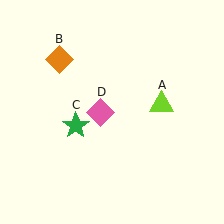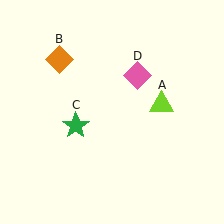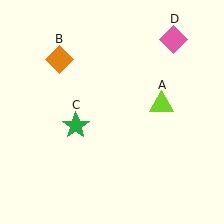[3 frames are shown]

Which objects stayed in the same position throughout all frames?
Lime triangle (object A) and orange diamond (object B) and green star (object C) remained stationary.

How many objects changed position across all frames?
1 object changed position: pink diamond (object D).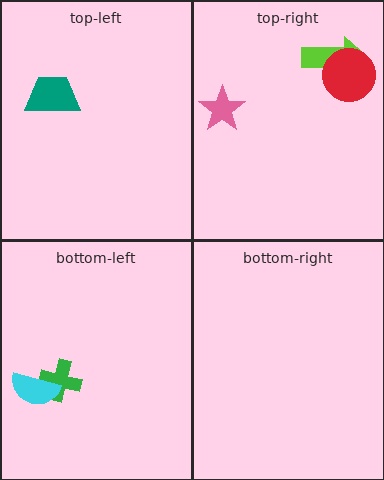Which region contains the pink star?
The top-right region.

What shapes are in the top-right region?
The lime arrow, the red circle, the pink star.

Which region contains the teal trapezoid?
The top-left region.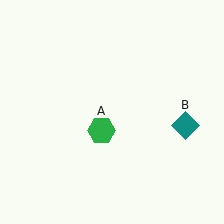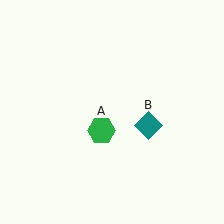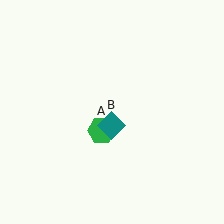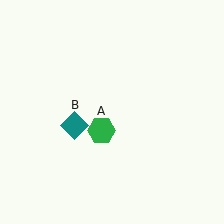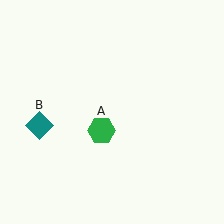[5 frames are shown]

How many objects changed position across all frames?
1 object changed position: teal diamond (object B).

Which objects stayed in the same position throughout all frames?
Green hexagon (object A) remained stationary.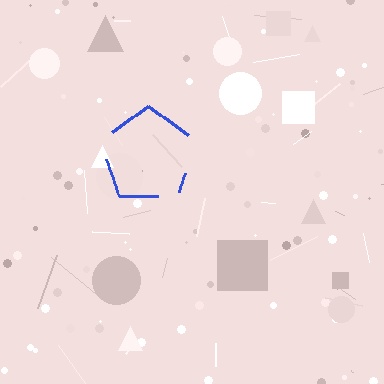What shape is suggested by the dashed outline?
The dashed outline suggests a pentagon.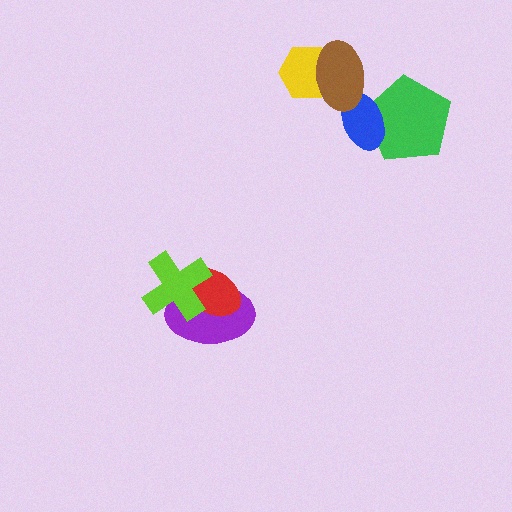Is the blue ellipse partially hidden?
Yes, it is partially covered by another shape.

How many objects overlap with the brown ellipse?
2 objects overlap with the brown ellipse.